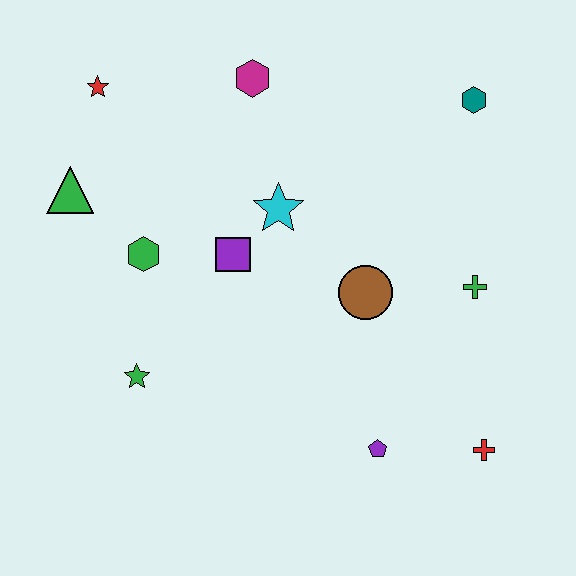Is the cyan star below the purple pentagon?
No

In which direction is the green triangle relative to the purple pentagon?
The green triangle is to the left of the purple pentagon.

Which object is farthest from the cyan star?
The red cross is farthest from the cyan star.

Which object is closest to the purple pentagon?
The red cross is closest to the purple pentagon.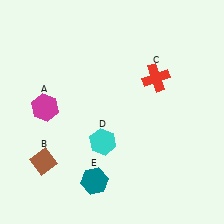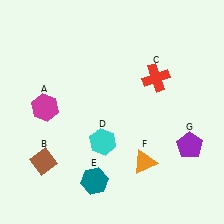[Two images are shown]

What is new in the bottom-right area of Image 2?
A purple pentagon (G) was added in the bottom-right area of Image 2.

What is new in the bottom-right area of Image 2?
An orange triangle (F) was added in the bottom-right area of Image 2.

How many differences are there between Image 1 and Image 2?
There are 2 differences between the two images.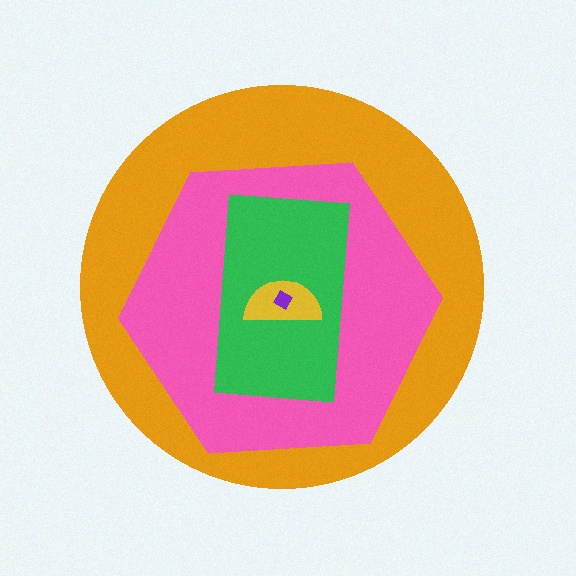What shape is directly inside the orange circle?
The pink hexagon.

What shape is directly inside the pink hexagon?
The green rectangle.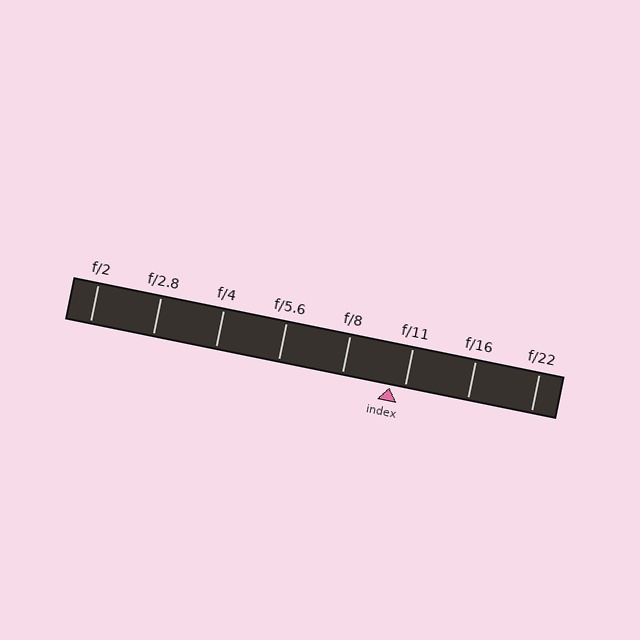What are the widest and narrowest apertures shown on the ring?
The widest aperture shown is f/2 and the narrowest is f/22.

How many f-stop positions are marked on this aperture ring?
There are 8 f-stop positions marked.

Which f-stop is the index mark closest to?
The index mark is closest to f/11.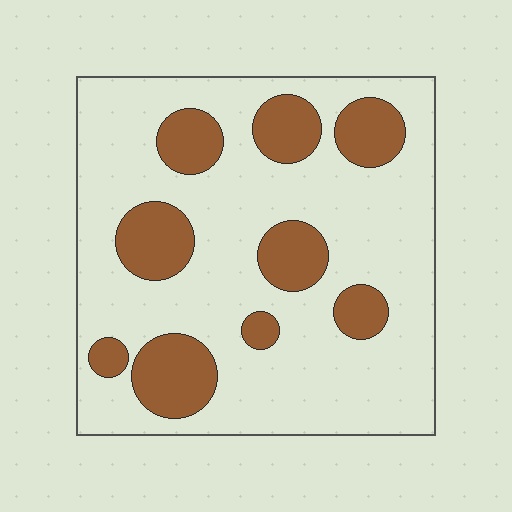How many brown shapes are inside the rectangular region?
9.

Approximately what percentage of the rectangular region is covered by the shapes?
Approximately 25%.